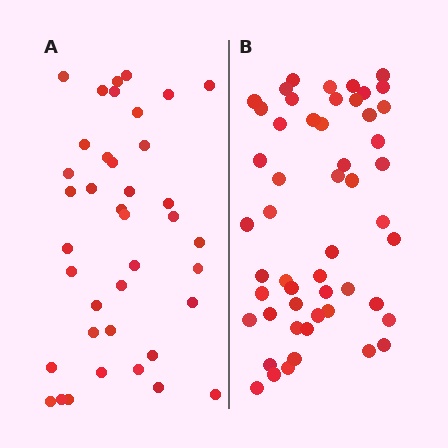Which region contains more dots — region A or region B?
Region B (the right region) has more dots.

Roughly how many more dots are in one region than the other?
Region B has approximately 15 more dots than region A.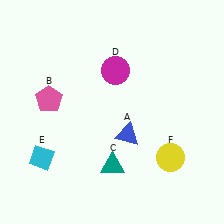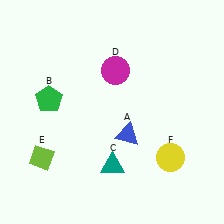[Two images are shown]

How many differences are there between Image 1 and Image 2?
There are 2 differences between the two images.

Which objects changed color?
B changed from pink to green. E changed from cyan to lime.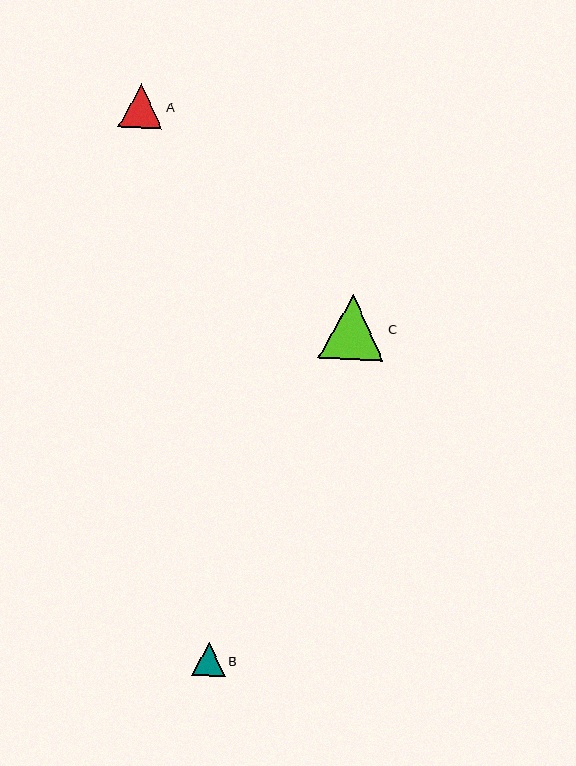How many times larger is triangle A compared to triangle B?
Triangle A is approximately 1.3 times the size of triangle B.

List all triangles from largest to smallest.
From largest to smallest: C, A, B.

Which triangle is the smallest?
Triangle B is the smallest with a size of approximately 34 pixels.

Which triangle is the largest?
Triangle C is the largest with a size of approximately 65 pixels.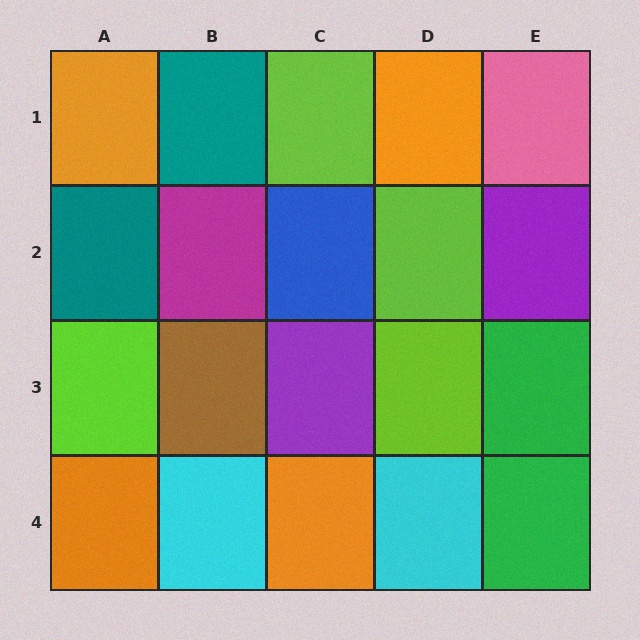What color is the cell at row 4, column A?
Orange.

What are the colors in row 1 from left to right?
Orange, teal, lime, orange, pink.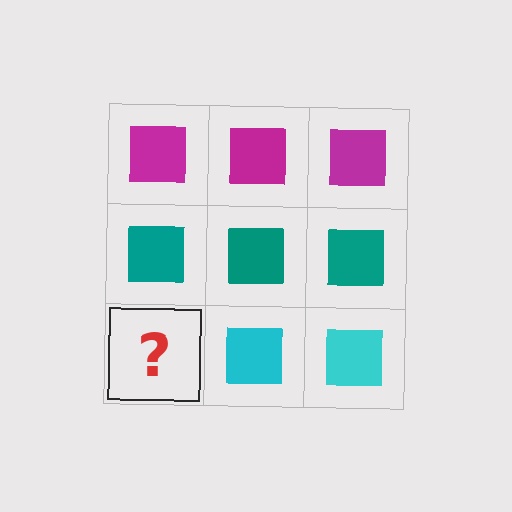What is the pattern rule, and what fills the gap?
The rule is that each row has a consistent color. The gap should be filled with a cyan square.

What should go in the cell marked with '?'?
The missing cell should contain a cyan square.